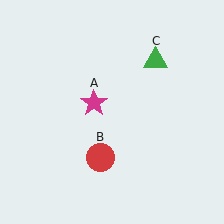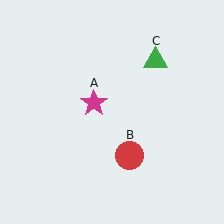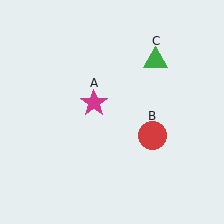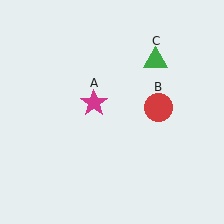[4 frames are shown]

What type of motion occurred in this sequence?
The red circle (object B) rotated counterclockwise around the center of the scene.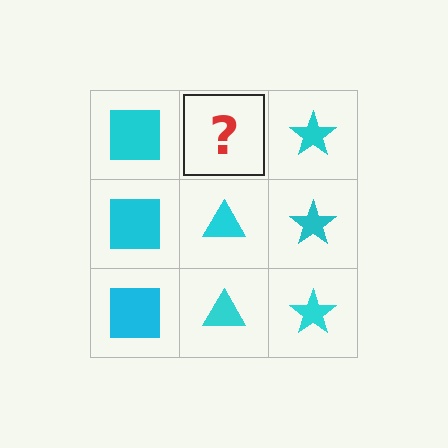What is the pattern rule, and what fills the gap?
The rule is that each column has a consistent shape. The gap should be filled with a cyan triangle.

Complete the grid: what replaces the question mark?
The question mark should be replaced with a cyan triangle.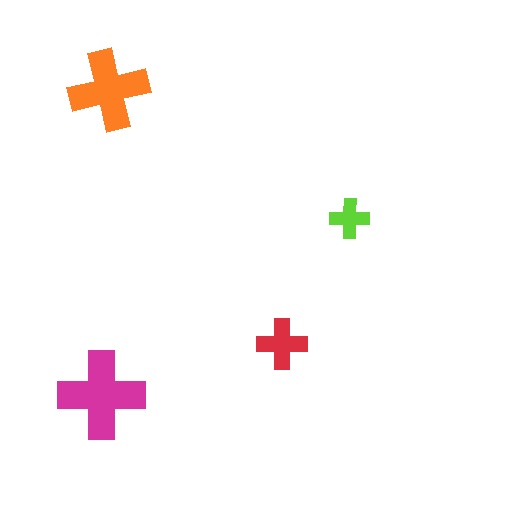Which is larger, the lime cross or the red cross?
The red one.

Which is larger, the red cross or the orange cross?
The orange one.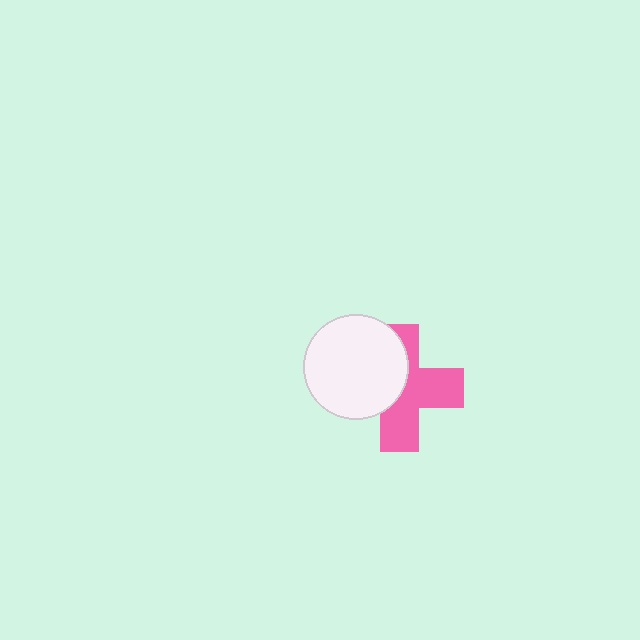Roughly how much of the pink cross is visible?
About half of it is visible (roughly 57%).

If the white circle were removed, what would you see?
You would see the complete pink cross.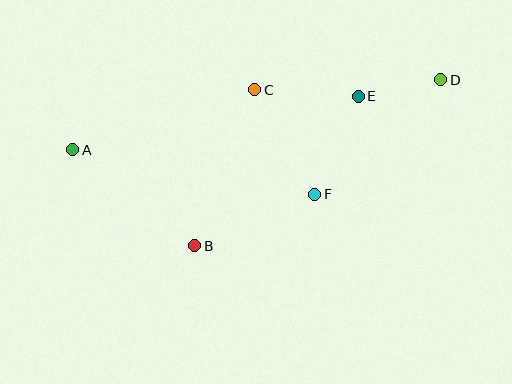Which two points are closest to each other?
Points D and E are closest to each other.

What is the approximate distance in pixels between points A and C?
The distance between A and C is approximately 192 pixels.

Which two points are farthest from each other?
Points A and D are farthest from each other.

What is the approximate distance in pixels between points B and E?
The distance between B and E is approximately 221 pixels.